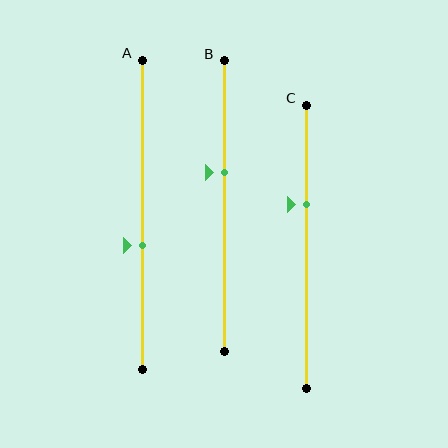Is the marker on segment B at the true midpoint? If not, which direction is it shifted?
No, the marker on segment B is shifted upward by about 11% of the segment length.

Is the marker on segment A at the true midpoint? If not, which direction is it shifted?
No, the marker on segment A is shifted downward by about 10% of the segment length.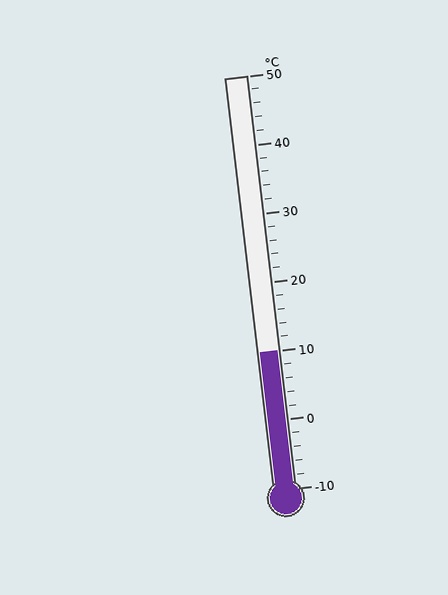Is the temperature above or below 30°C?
The temperature is below 30°C.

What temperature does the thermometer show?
The thermometer shows approximately 10°C.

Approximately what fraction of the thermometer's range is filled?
The thermometer is filled to approximately 35% of its range.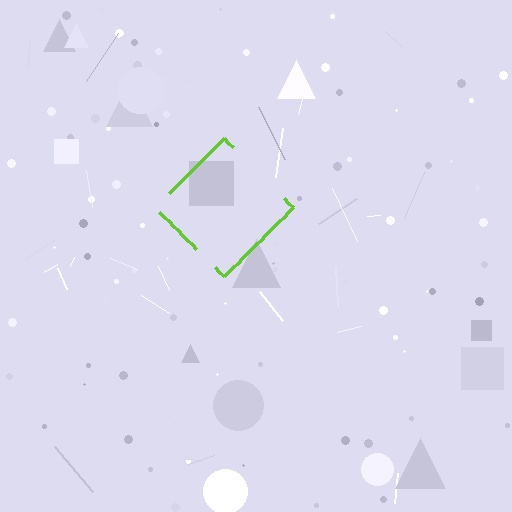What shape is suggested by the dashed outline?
The dashed outline suggests a diamond.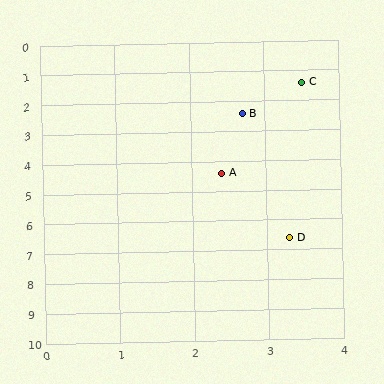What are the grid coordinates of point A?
Point A is at approximately (2.4, 4.4).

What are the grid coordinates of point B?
Point B is at approximately (2.7, 2.4).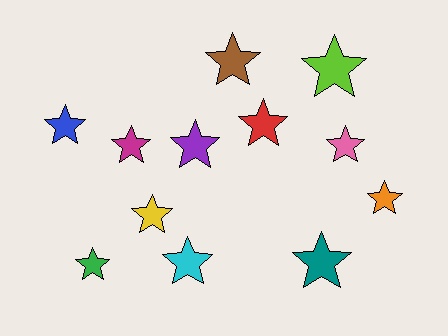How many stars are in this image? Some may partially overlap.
There are 12 stars.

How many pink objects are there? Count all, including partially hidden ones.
There is 1 pink object.